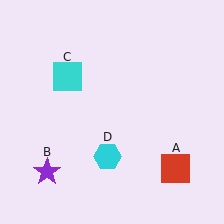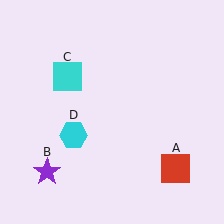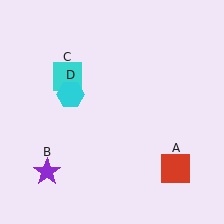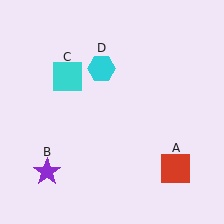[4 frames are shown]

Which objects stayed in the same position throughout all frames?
Red square (object A) and purple star (object B) and cyan square (object C) remained stationary.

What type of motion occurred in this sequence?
The cyan hexagon (object D) rotated clockwise around the center of the scene.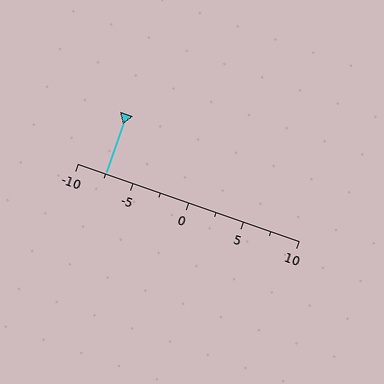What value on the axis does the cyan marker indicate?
The marker indicates approximately -7.5.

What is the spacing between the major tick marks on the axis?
The major ticks are spaced 5 apart.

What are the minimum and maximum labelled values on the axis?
The axis runs from -10 to 10.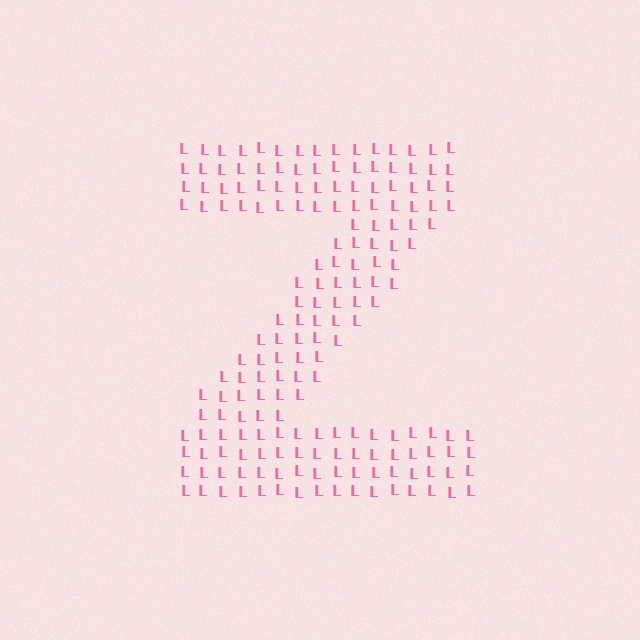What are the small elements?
The small elements are letter L's.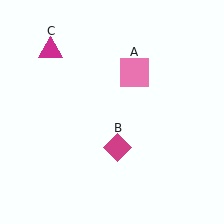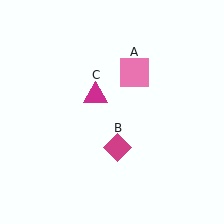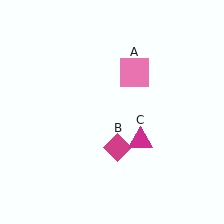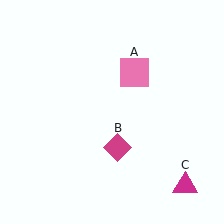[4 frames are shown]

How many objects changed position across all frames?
1 object changed position: magenta triangle (object C).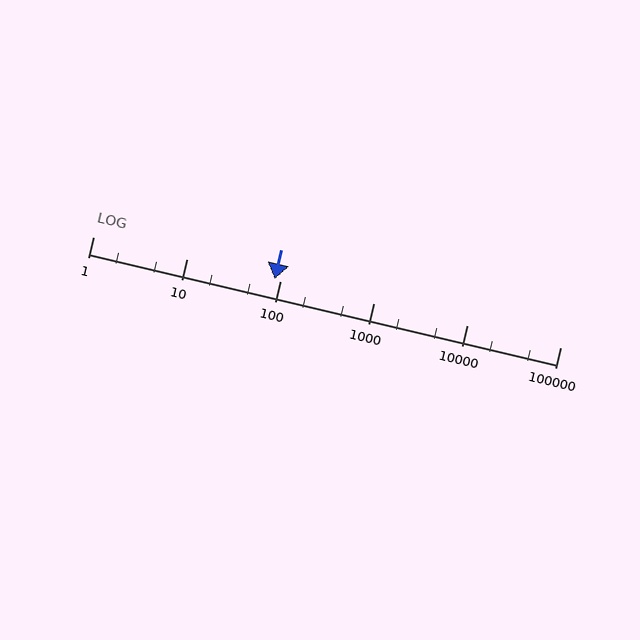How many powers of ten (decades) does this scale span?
The scale spans 5 decades, from 1 to 100000.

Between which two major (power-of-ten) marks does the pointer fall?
The pointer is between 10 and 100.